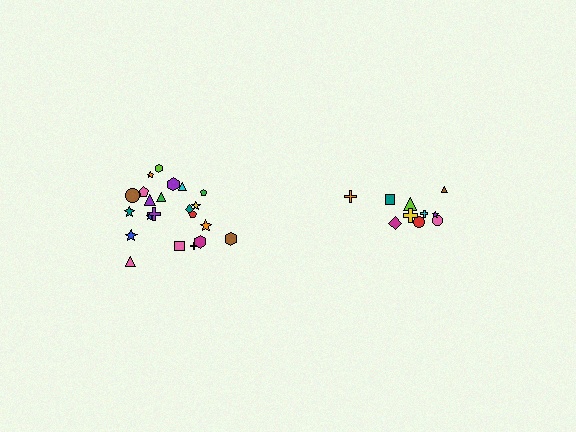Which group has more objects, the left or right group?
The left group.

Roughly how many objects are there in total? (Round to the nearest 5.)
Roughly 30 objects in total.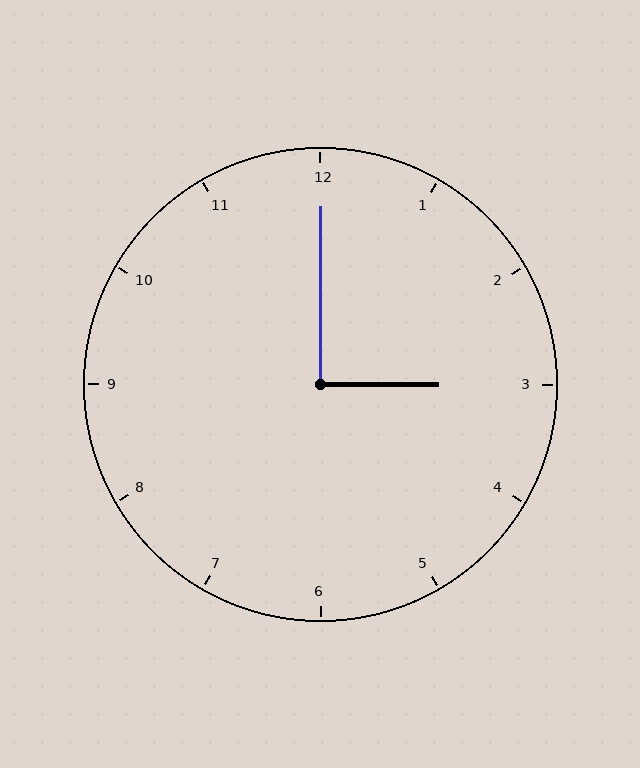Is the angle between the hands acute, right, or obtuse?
It is right.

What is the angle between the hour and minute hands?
Approximately 90 degrees.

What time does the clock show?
3:00.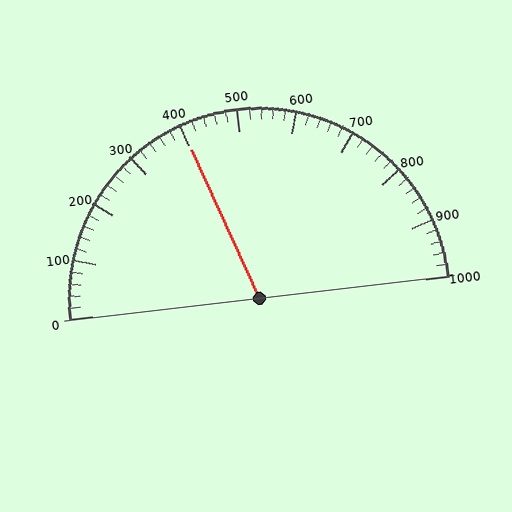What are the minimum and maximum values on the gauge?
The gauge ranges from 0 to 1000.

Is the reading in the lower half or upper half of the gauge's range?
The reading is in the lower half of the range (0 to 1000).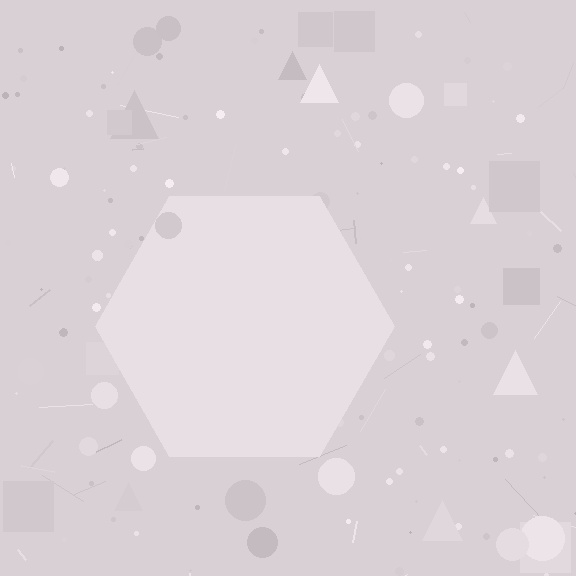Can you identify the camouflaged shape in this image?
The camouflaged shape is a hexagon.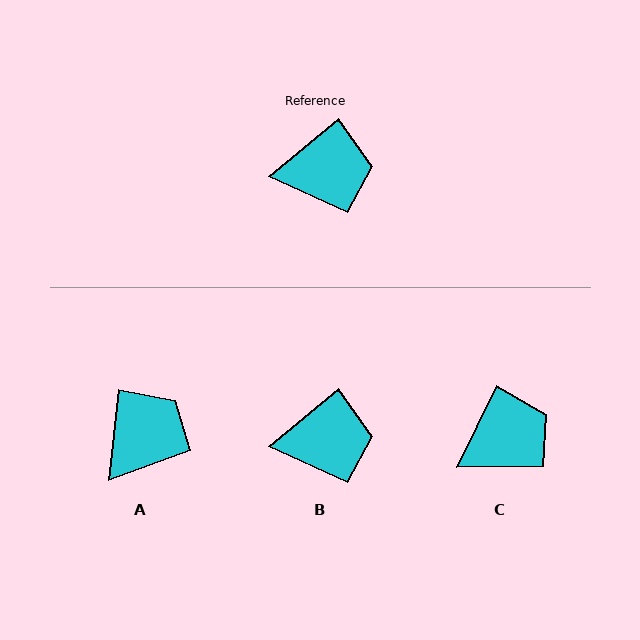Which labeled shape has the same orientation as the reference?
B.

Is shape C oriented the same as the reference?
No, it is off by about 24 degrees.